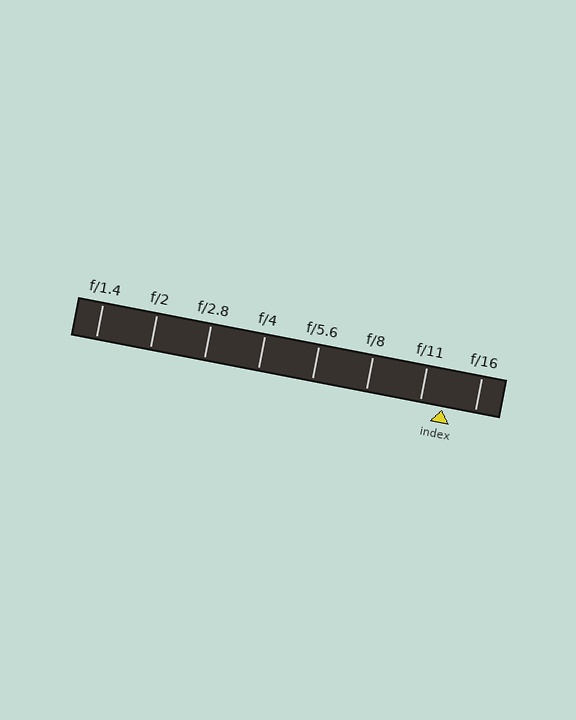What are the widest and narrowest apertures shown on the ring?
The widest aperture shown is f/1.4 and the narrowest is f/16.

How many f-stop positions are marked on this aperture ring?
There are 8 f-stop positions marked.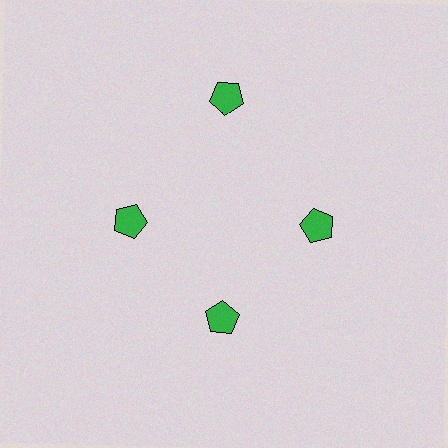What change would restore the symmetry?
The symmetry would be restored by moving it inward, back onto the ring so that all 4 pentagons sit at equal angles and equal distance from the center.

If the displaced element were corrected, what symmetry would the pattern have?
It would have 4-fold rotational symmetry — the pattern would map onto itself every 90 degrees.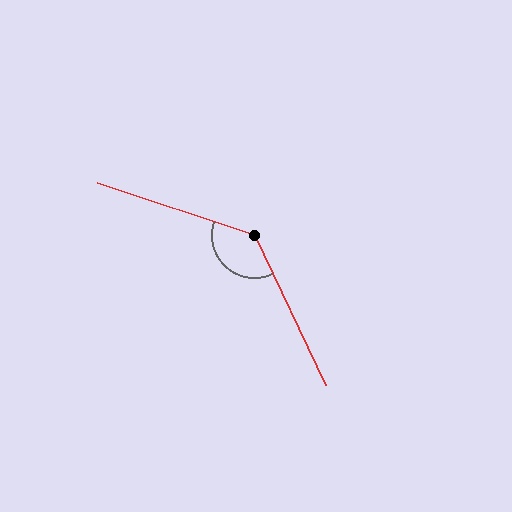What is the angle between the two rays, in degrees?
Approximately 133 degrees.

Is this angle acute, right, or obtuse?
It is obtuse.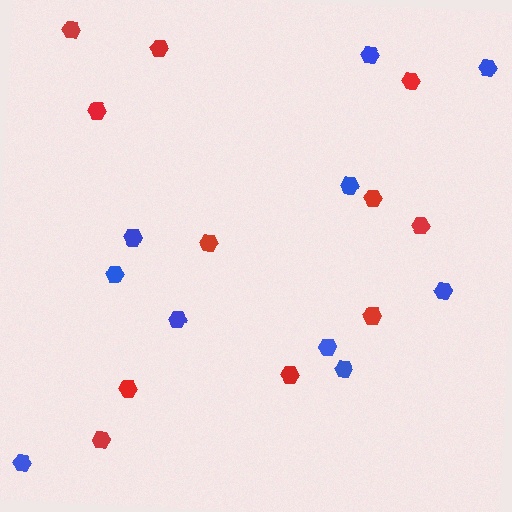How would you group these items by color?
There are 2 groups: one group of red hexagons (11) and one group of blue hexagons (10).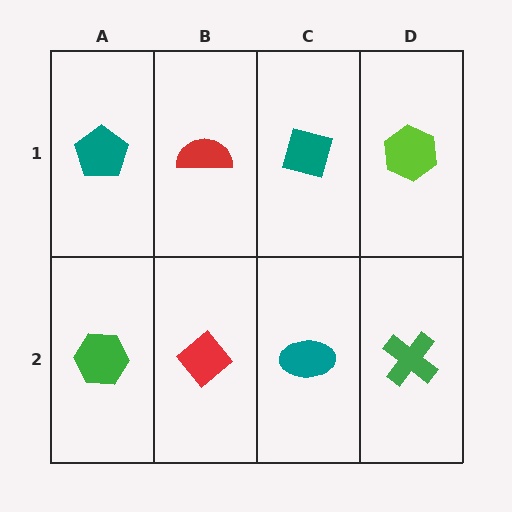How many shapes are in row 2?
4 shapes.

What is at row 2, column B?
A red diamond.